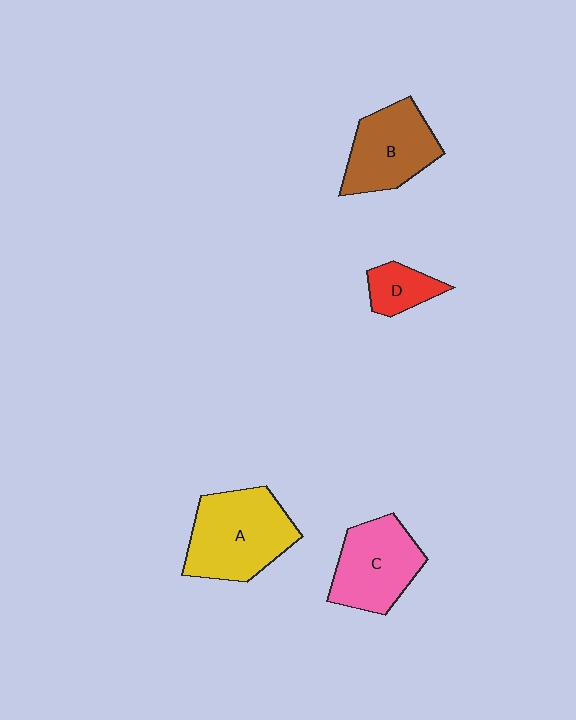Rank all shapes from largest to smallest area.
From largest to smallest: A (yellow), C (pink), B (brown), D (red).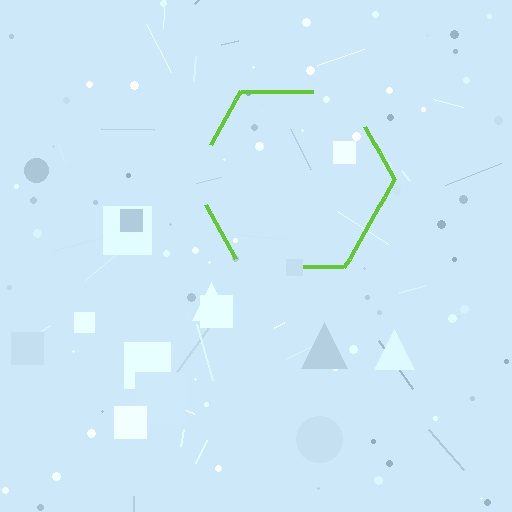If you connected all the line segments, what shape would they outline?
They would outline a hexagon.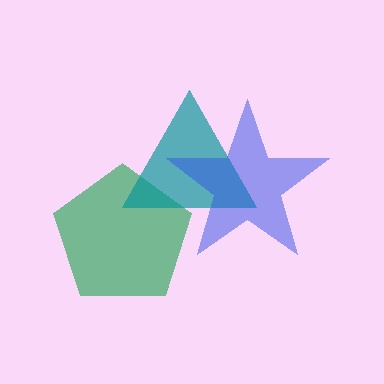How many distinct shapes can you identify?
There are 3 distinct shapes: a green pentagon, a teal triangle, a blue star.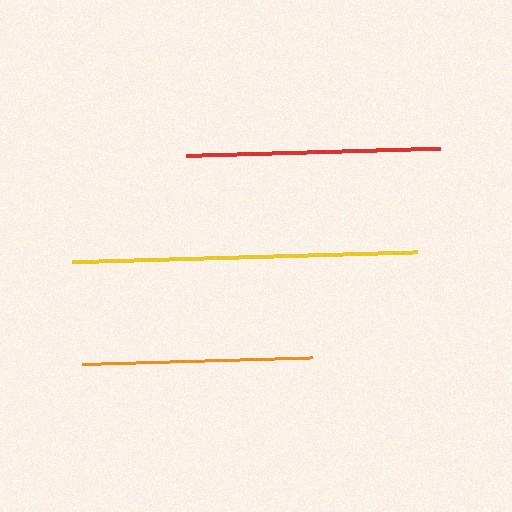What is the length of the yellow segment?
The yellow segment is approximately 345 pixels long.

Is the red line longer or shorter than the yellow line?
The yellow line is longer than the red line.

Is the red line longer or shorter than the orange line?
The red line is longer than the orange line.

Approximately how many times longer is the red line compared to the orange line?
The red line is approximately 1.1 times the length of the orange line.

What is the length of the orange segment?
The orange segment is approximately 230 pixels long.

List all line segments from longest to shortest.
From longest to shortest: yellow, red, orange.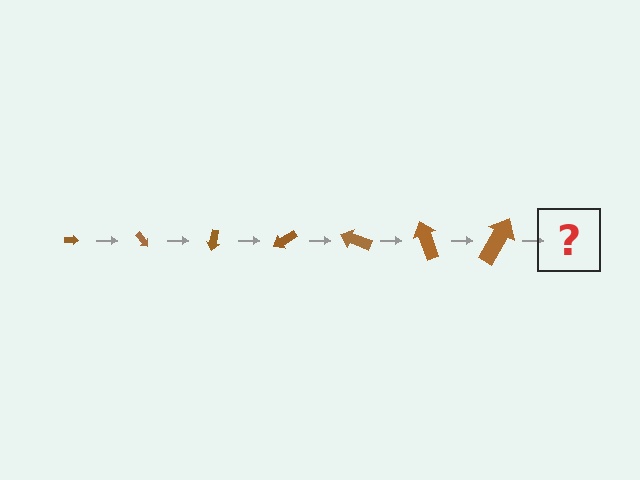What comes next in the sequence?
The next element should be an arrow, larger than the previous one and rotated 350 degrees from the start.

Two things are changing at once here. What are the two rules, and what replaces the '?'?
The two rules are that the arrow grows larger each step and it rotates 50 degrees each step. The '?' should be an arrow, larger than the previous one and rotated 350 degrees from the start.